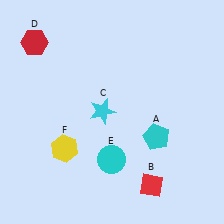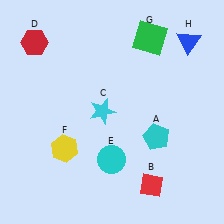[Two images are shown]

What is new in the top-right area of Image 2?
A green square (G) was added in the top-right area of Image 2.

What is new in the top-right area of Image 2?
A blue triangle (H) was added in the top-right area of Image 2.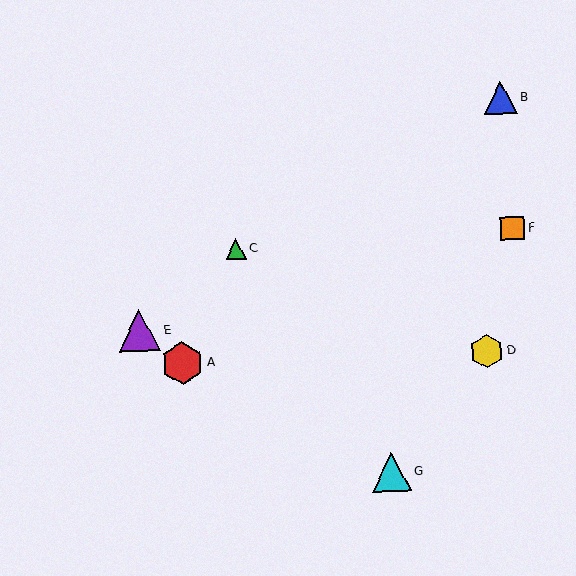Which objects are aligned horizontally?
Objects A, D are aligned horizontally.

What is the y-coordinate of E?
Object E is at y≈330.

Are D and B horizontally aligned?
No, D is at y≈351 and B is at y≈98.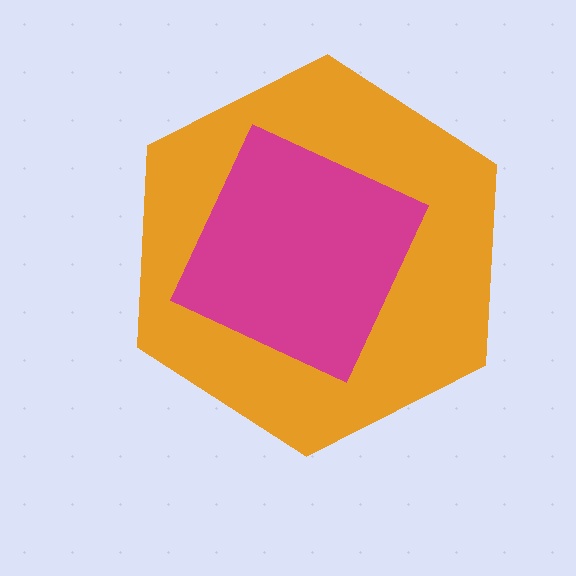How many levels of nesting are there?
2.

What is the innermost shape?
The magenta diamond.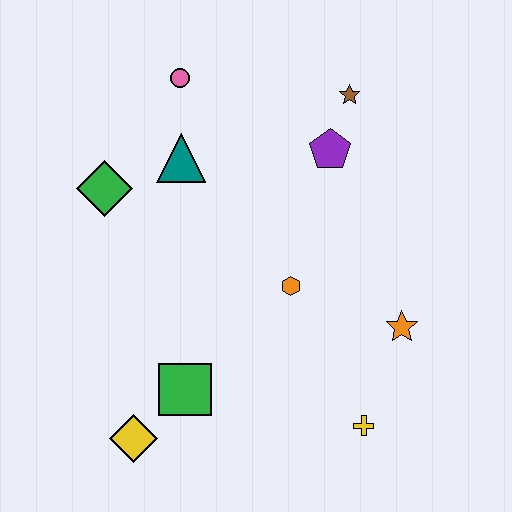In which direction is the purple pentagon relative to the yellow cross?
The purple pentagon is above the yellow cross.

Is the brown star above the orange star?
Yes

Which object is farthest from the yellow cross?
The pink circle is farthest from the yellow cross.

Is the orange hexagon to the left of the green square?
No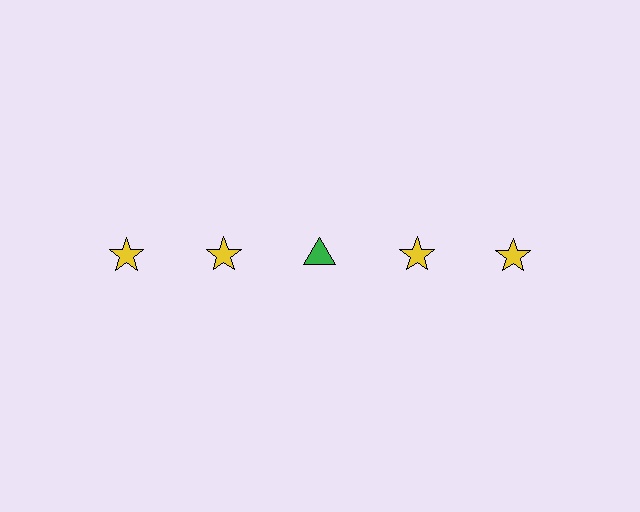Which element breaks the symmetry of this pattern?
The green triangle in the top row, center column breaks the symmetry. All other shapes are yellow stars.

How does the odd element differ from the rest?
It differs in both color (green instead of yellow) and shape (triangle instead of star).